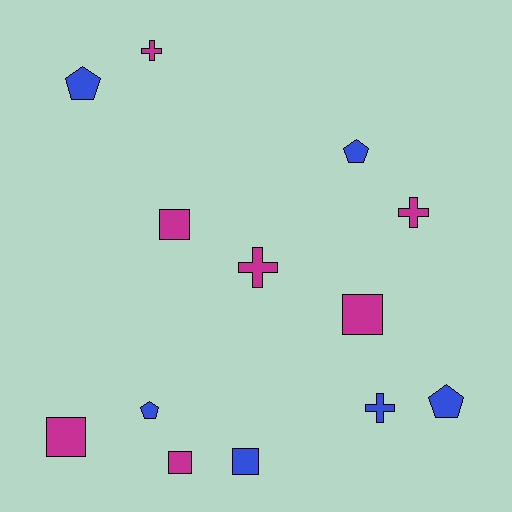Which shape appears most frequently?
Square, with 5 objects.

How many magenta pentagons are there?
There are no magenta pentagons.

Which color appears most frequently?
Magenta, with 7 objects.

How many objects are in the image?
There are 13 objects.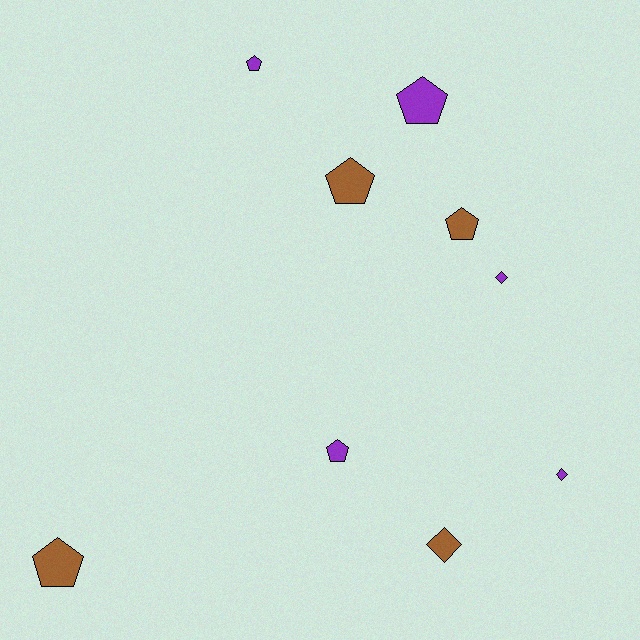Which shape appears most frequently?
Pentagon, with 6 objects.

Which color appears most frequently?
Purple, with 5 objects.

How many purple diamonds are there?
There are 2 purple diamonds.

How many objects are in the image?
There are 9 objects.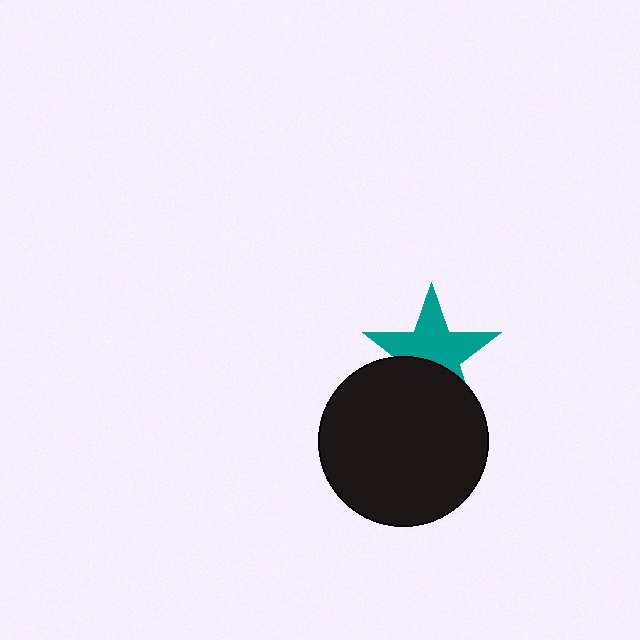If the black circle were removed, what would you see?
You would see the complete teal star.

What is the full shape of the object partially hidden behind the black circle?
The partially hidden object is a teal star.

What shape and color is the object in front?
The object in front is a black circle.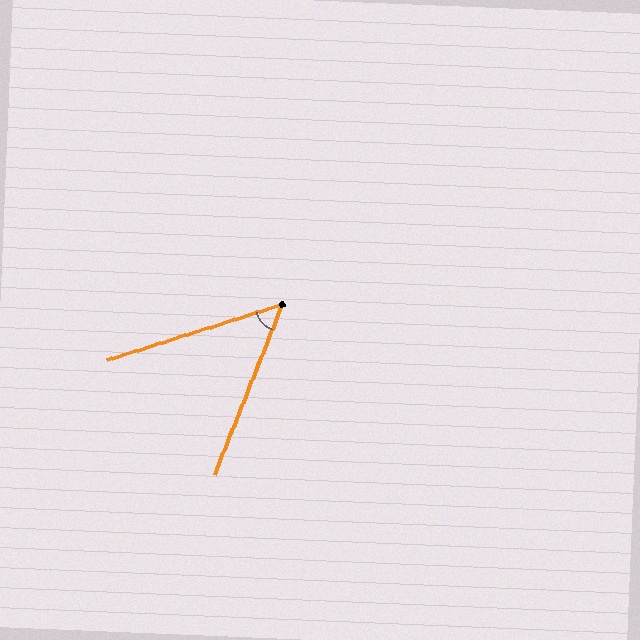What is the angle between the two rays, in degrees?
Approximately 51 degrees.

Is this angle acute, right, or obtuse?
It is acute.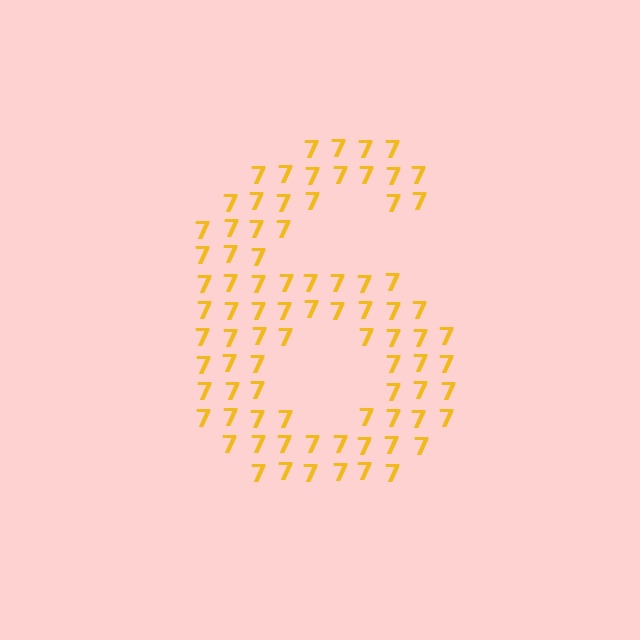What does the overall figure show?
The overall figure shows the digit 6.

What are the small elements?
The small elements are digit 7's.